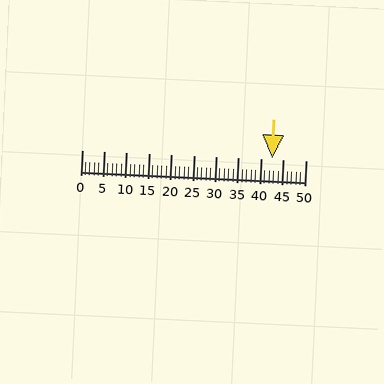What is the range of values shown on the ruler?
The ruler shows values from 0 to 50.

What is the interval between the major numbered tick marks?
The major tick marks are spaced 5 units apart.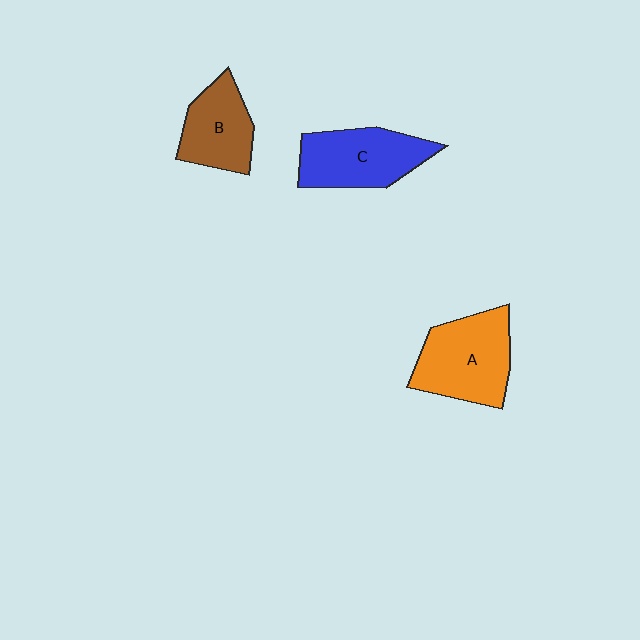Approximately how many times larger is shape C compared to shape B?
Approximately 1.3 times.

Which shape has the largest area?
Shape A (orange).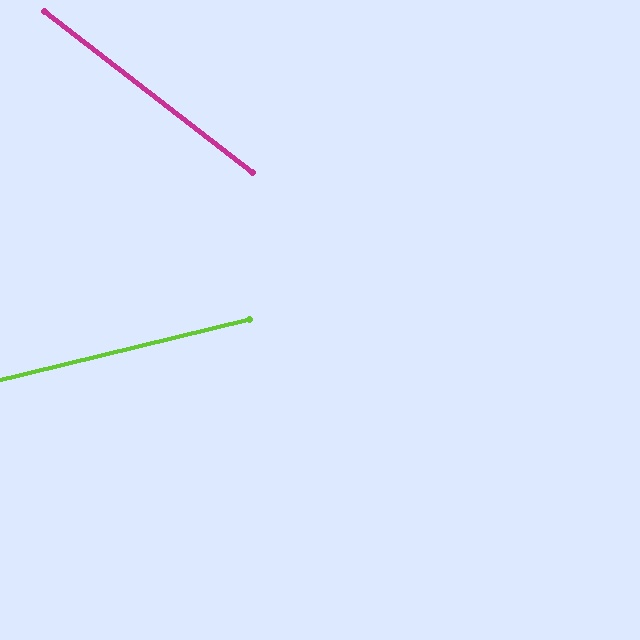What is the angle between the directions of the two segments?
Approximately 51 degrees.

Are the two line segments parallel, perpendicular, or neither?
Neither parallel nor perpendicular — they differ by about 51°.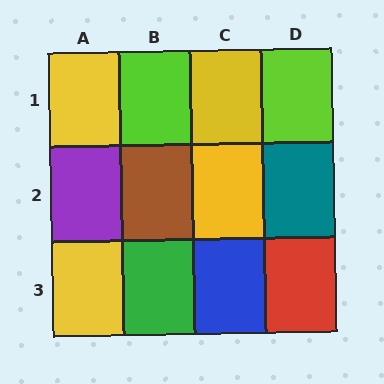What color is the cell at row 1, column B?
Lime.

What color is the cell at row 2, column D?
Teal.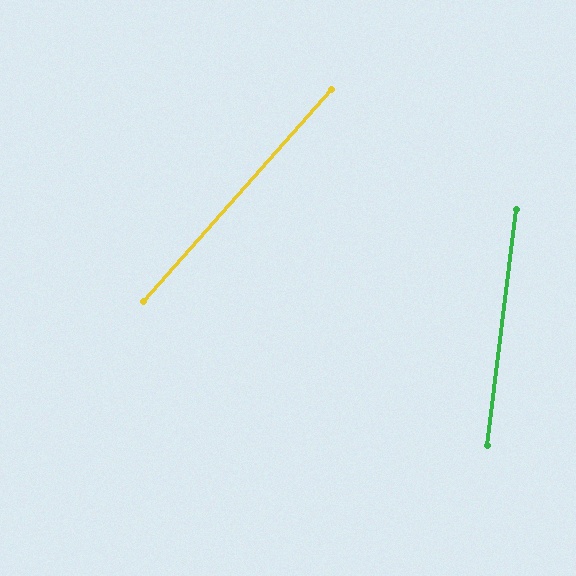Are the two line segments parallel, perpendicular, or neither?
Neither parallel nor perpendicular — they differ by about 35°.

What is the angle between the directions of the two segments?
Approximately 35 degrees.